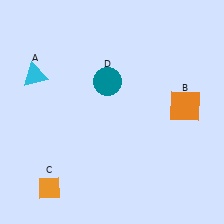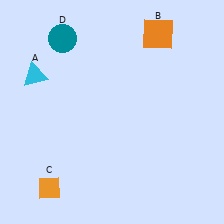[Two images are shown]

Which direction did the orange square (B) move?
The orange square (B) moved up.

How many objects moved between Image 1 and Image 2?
2 objects moved between the two images.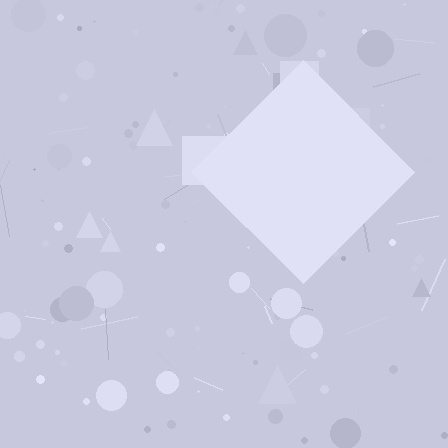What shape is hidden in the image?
A diamond is hidden in the image.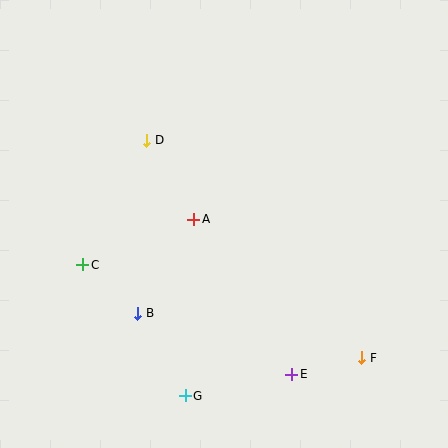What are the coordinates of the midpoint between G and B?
The midpoint between G and B is at (162, 355).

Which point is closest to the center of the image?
Point A at (194, 219) is closest to the center.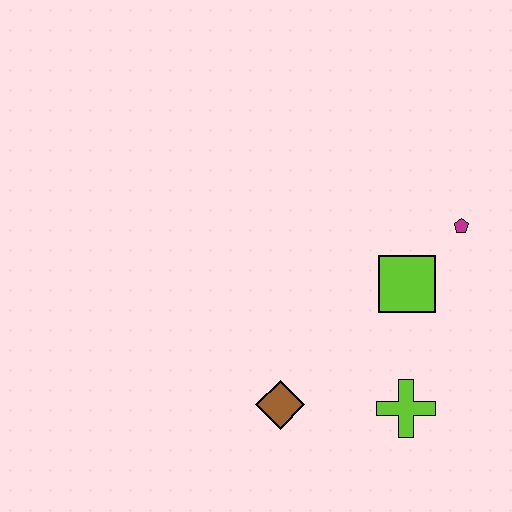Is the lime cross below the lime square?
Yes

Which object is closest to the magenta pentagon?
The lime square is closest to the magenta pentagon.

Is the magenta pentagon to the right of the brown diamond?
Yes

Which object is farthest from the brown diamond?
The magenta pentagon is farthest from the brown diamond.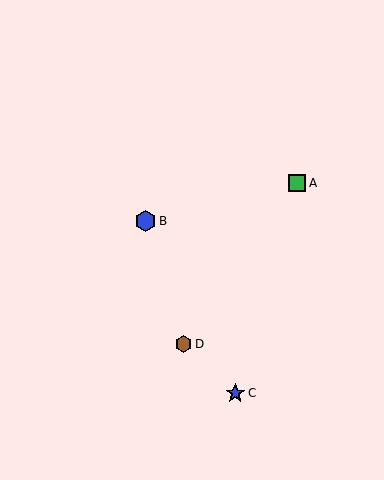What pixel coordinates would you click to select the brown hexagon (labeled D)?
Click at (183, 344) to select the brown hexagon D.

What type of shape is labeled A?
Shape A is a green square.